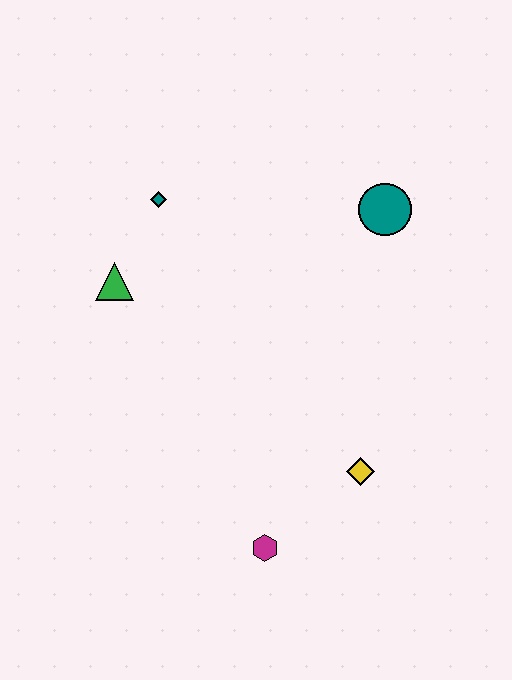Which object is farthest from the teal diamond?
The magenta hexagon is farthest from the teal diamond.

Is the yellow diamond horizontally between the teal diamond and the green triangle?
No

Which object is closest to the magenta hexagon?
The yellow diamond is closest to the magenta hexagon.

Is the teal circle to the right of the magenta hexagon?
Yes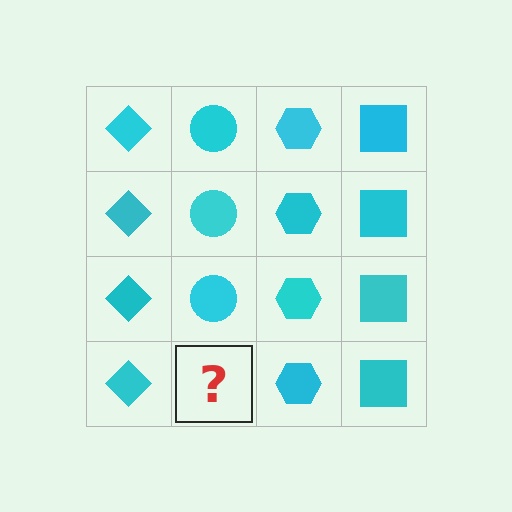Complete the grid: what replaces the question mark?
The question mark should be replaced with a cyan circle.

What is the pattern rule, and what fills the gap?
The rule is that each column has a consistent shape. The gap should be filled with a cyan circle.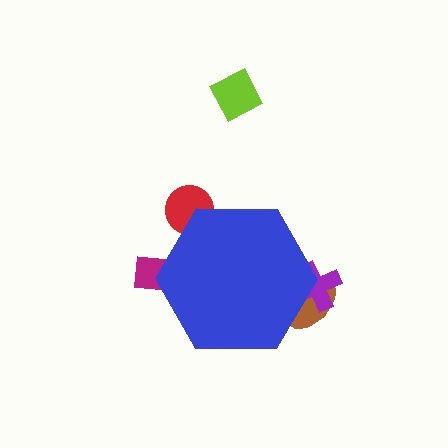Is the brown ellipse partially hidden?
Yes, the brown ellipse is partially hidden behind the blue hexagon.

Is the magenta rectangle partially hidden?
Yes, the magenta rectangle is partially hidden behind the blue hexagon.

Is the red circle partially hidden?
Yes, the red circle is partially hidden behind the blue hexagon.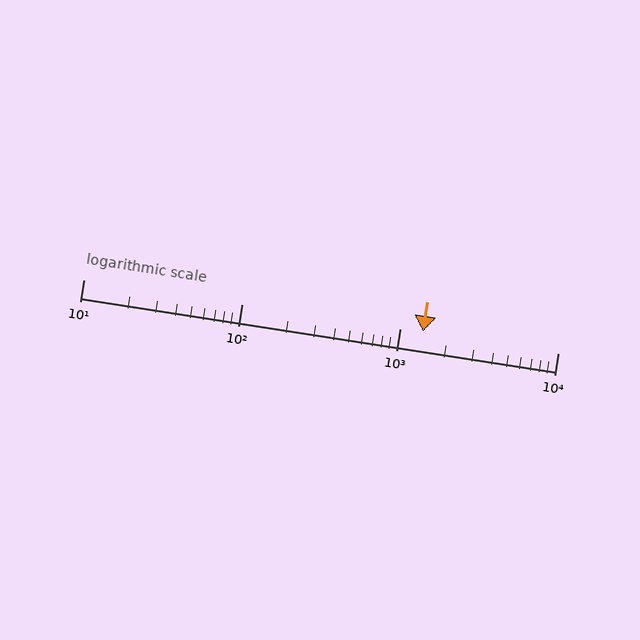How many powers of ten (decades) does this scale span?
The scale spans 3 decades, from 10 to 10000.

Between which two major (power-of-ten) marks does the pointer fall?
The pointer is between 1000 and 10000.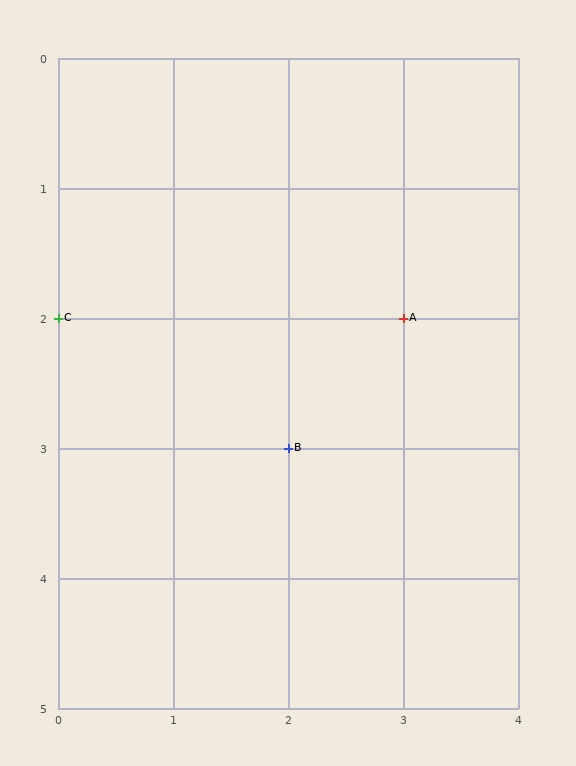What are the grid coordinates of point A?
Point A is at grid coordinates (3, 2).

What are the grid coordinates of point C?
Point C is at grid coordinates (0, 2).